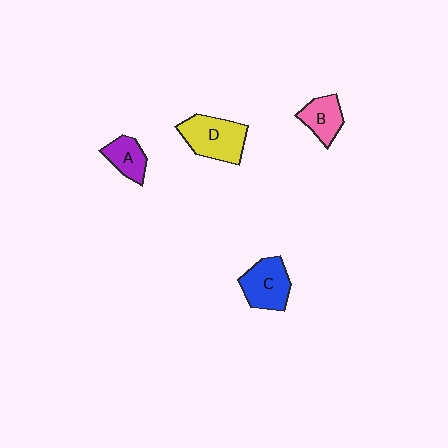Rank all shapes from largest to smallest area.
From largest to smallest: D (yellow), C (blue), B (pink), A (purple).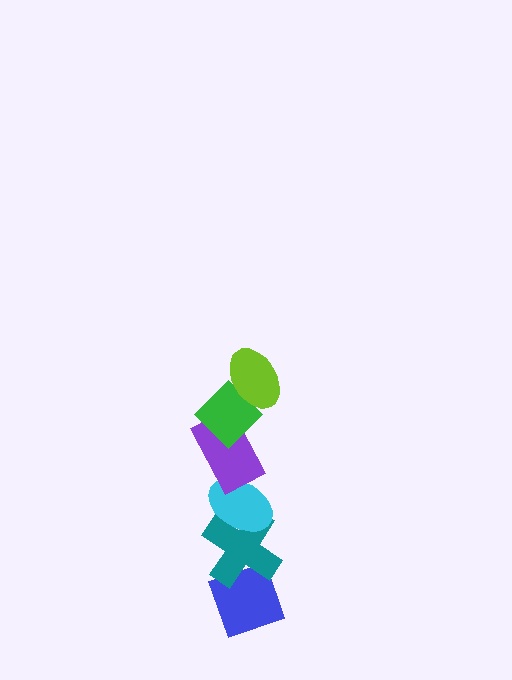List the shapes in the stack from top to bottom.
From top to bottom: the lime ellipse, the green diamond, the purple rectangle, the cyan ellipse, the teal cross, the blue diamond.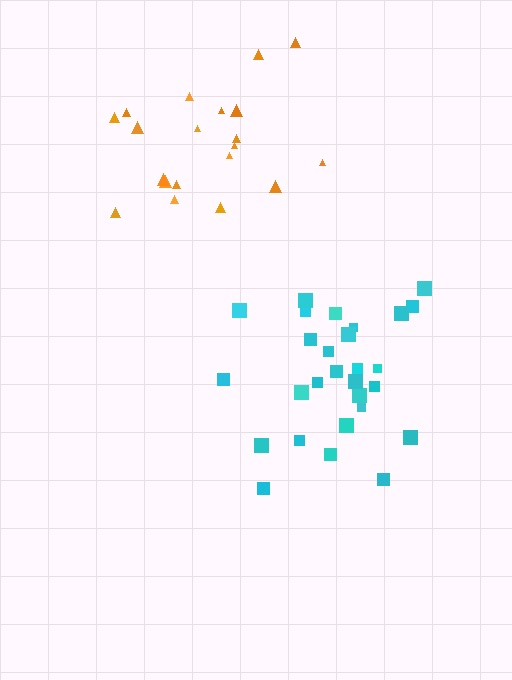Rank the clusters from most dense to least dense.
orange, cyan.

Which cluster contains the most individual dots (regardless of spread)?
Cyan (28).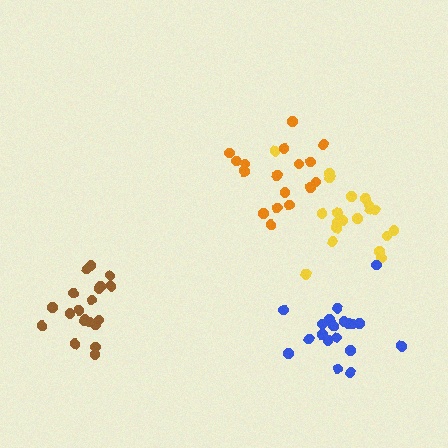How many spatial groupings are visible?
There are 4 spatial groupings.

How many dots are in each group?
Group 1: 20 dots, Group 2: 19 dots, Group 3: 17 dots, Group 4: 20 dots (76 total).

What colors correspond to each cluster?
The clusters are colored: yellow, blue, orange, brown.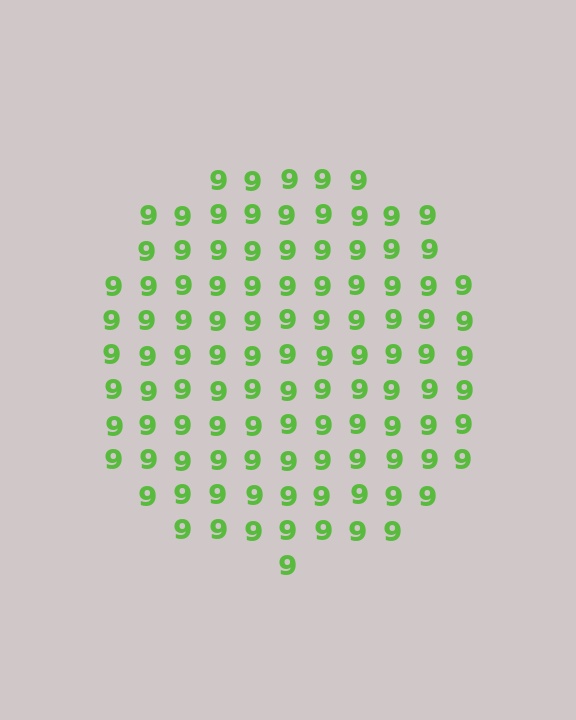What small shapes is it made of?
It is made of small digit 9's.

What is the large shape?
The large shape is a circle.